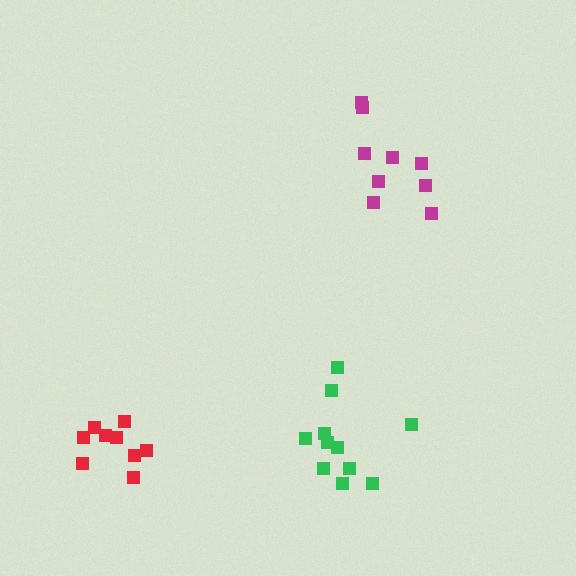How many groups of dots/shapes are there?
There are 3 groups.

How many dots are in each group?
Group 1: 9 dots, Group 2: 11 dots, Group 3: 9 dots (29 total).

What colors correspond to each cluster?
The clusters are colored: magenta, green, red.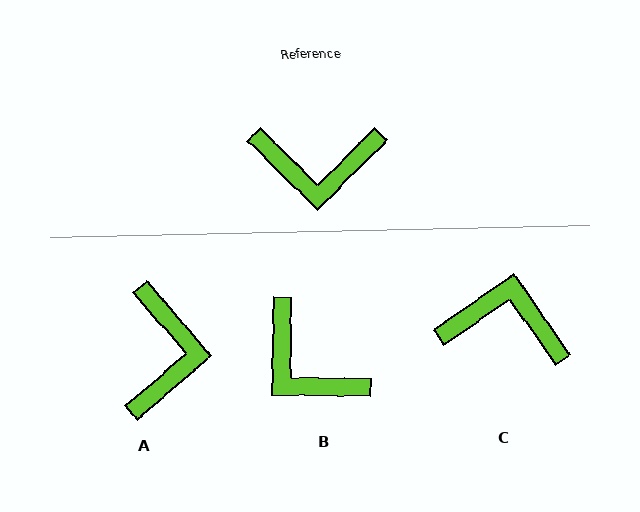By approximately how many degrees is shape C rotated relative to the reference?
Approximately 170 degrees counter-clockwise.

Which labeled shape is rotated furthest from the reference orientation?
C, about 170 degrees away.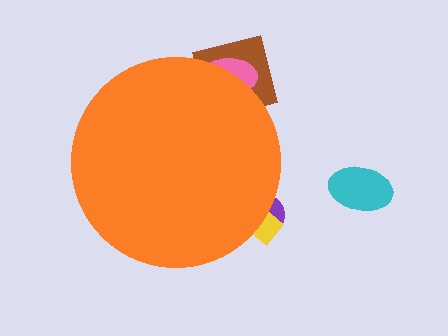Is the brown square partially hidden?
Yes, the brown square is partially hidden behind the orange circle.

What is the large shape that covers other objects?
An orange circle.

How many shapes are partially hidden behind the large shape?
4 shapes are partially hidden.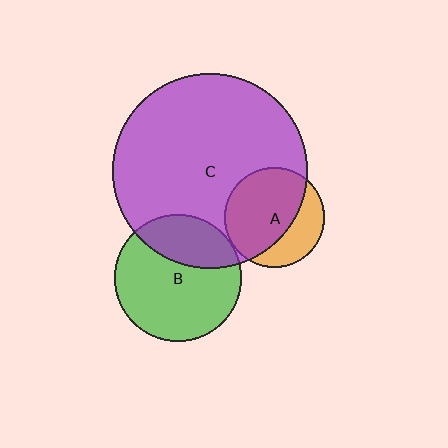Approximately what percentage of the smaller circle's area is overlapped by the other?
Approximately 30%.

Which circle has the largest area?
Circle C (purple).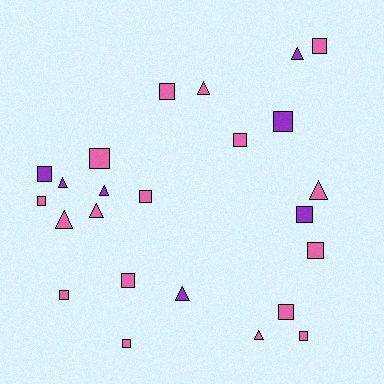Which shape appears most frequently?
Square, with 15 objects.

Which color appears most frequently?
Pink, with 17 objects.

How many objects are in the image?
There are 24 objects.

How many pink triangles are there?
There are 5 pink triangles.